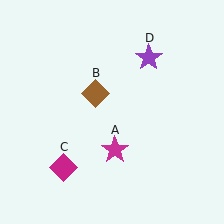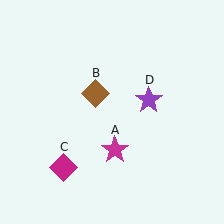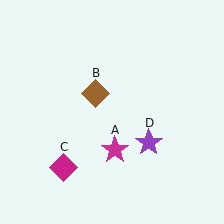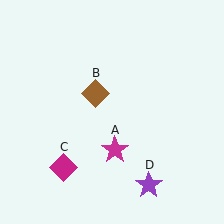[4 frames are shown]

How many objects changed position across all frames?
1 object changed position: purple star (object D).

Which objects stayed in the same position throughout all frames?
Magenta star (object A) and brown diamond (object B) and magenta diamond (object C) remained stationary.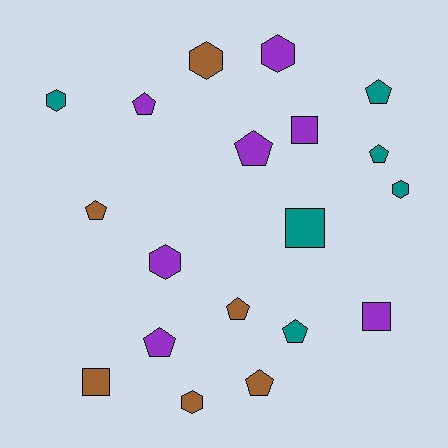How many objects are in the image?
There are 19 objects.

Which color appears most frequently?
Purple, with 7 objects.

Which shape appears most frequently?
Pentagon, with 9 objects.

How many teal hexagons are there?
There are 2 teal hexagons.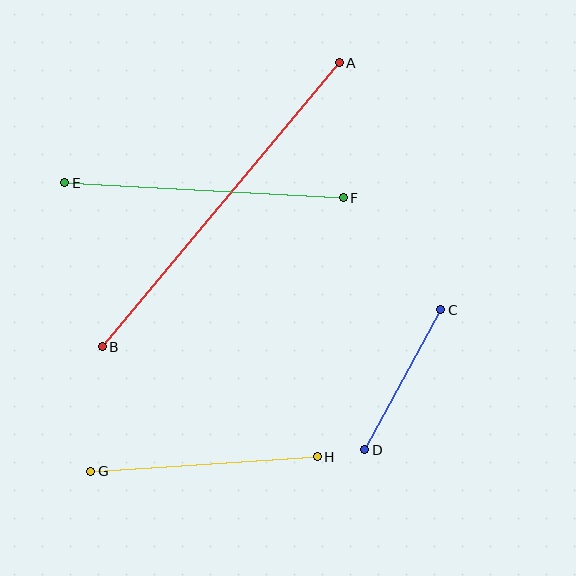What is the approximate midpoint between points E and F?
The midpoint is at approximately (204, 190) pixels.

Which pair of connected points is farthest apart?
Points A and B are farthest apart.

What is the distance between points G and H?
The distance is approximately 227 pixels.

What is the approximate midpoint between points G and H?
The midpoint is at approximately (204, 464) pixels.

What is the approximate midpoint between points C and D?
The midpoint is at approximately (403, 380) pixels.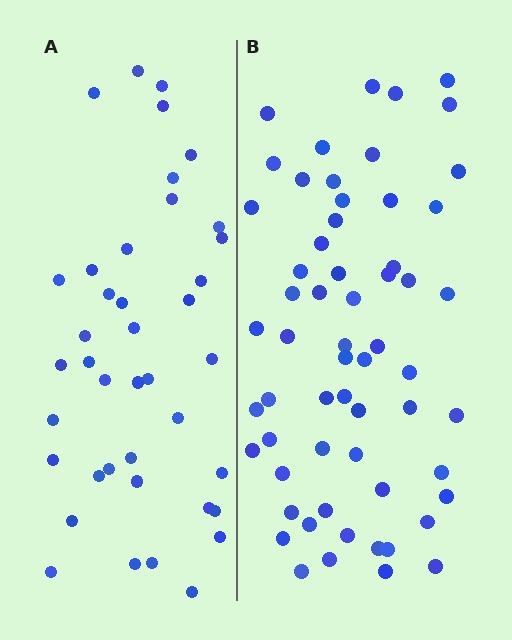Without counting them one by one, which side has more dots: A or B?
Region B (the right region) has more dots.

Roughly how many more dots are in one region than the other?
Region B has approximately 20 more dots than region A.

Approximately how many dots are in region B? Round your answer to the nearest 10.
About 60 dots.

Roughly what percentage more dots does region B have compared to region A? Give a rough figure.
About 50% more.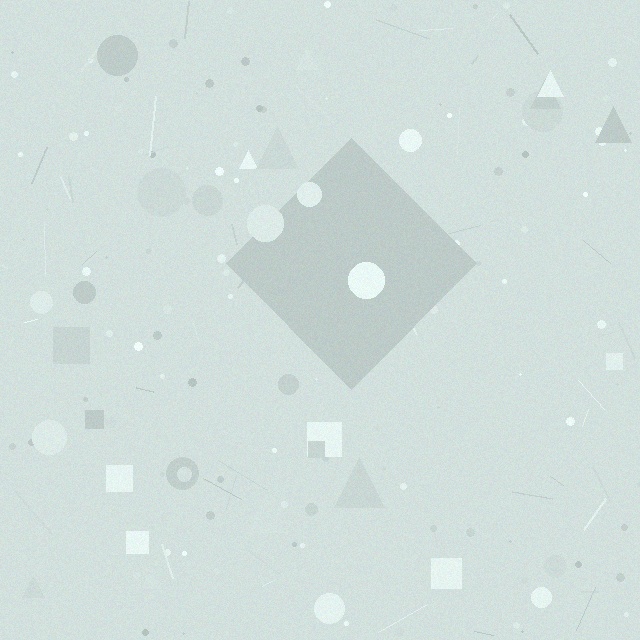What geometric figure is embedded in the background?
A diamond is embedded in the background.